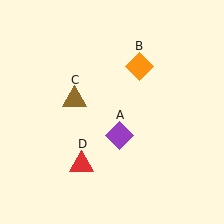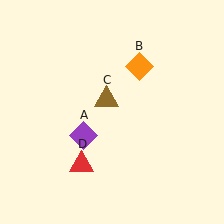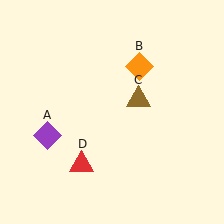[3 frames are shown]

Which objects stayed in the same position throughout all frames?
Orange diamond (object B) and red triangle (object D) remained stationary.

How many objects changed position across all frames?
2 objects changed position: purple diamond (object A), brown triangle (object C).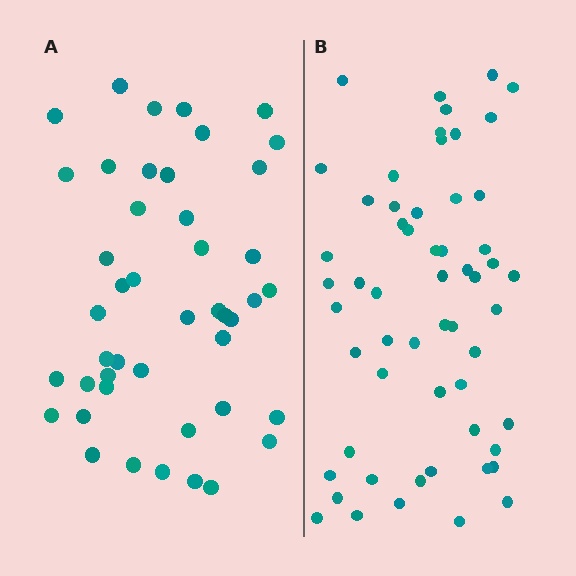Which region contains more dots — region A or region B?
Region B (the right region) has more dots.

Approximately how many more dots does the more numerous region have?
Region B has roughly 12 or so more dots than region A.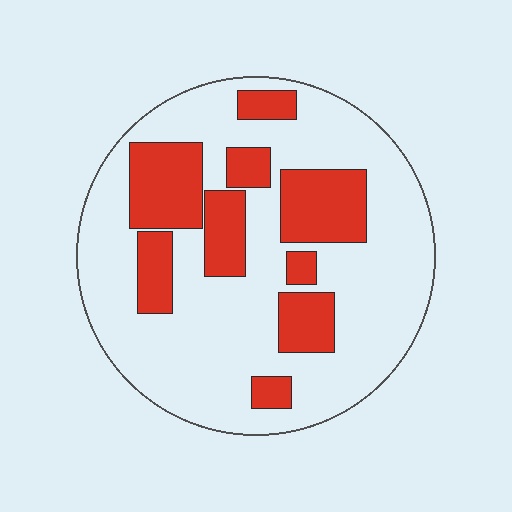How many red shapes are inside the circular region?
9.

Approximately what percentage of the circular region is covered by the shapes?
Approximately 30%.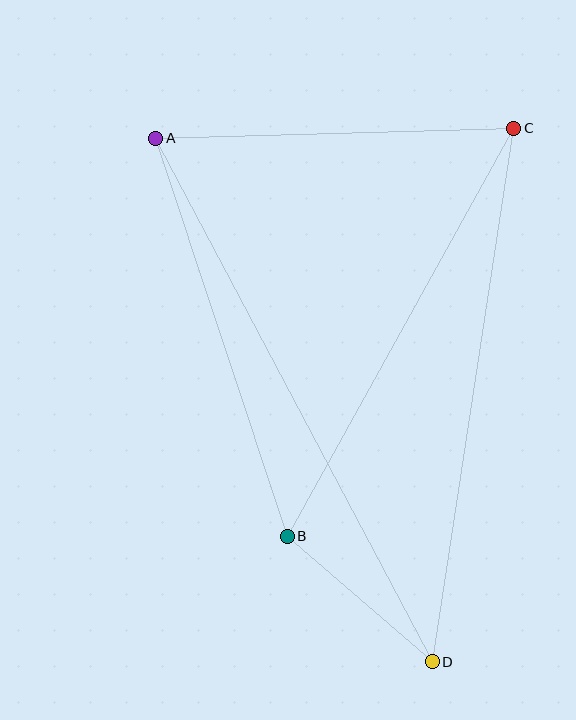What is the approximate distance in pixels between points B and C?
The distance between B and C is approximately 467 pixels.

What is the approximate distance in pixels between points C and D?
The distance between C and D is approximately 540 pixels.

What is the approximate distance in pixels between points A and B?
The distance between A and B is approximately 419 pixels.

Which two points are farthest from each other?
Points A and D are farthest from each other.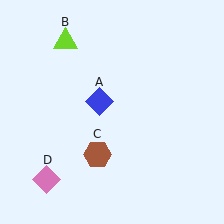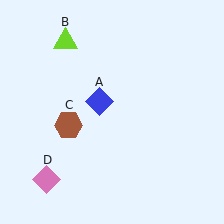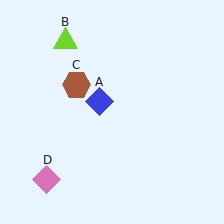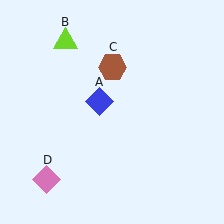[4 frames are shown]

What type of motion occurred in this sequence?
The brown hexagon (object C) rotated clockwise around the center of the scene.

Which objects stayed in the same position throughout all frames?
Blue diamond (object A) and lime triangle (object B) and pink diamond (object D) remained stationary.